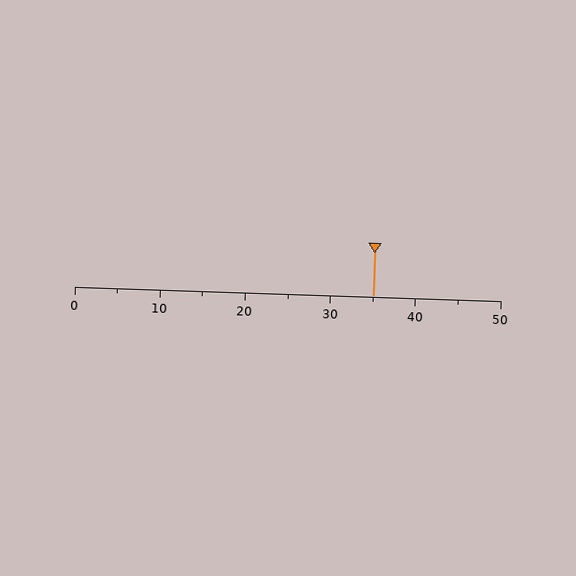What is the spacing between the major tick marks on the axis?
The major ticks are spaced 10 apart.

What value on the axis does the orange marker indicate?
The marker indicates approximately 35.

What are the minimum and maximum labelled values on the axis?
The axis runs from 0 to 50.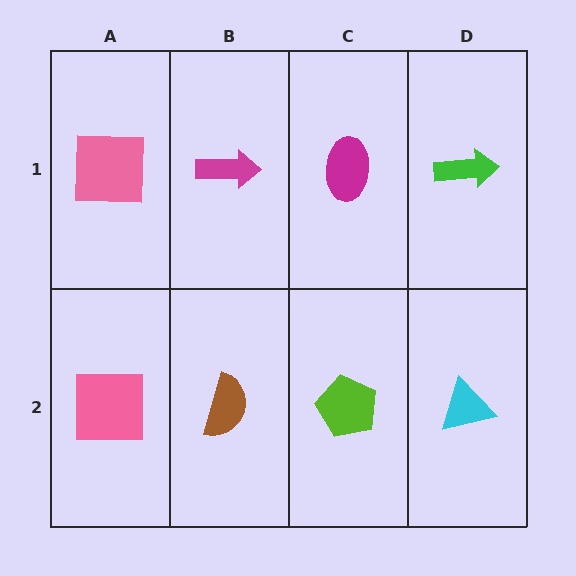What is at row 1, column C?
A magenta ellipse.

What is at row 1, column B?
A magenta arrow.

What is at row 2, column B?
A brown semicircle.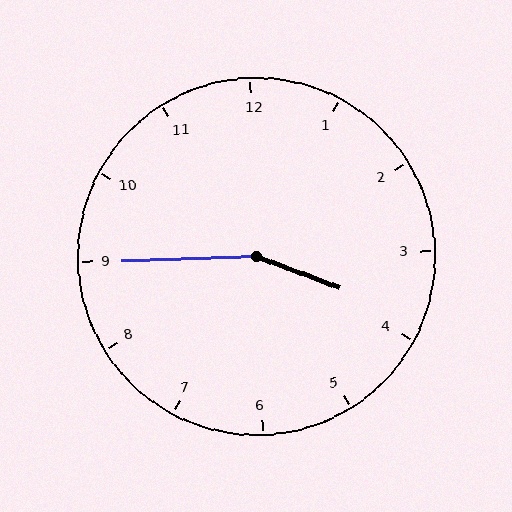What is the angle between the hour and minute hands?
Approximately 158 degrees.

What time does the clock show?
3:45.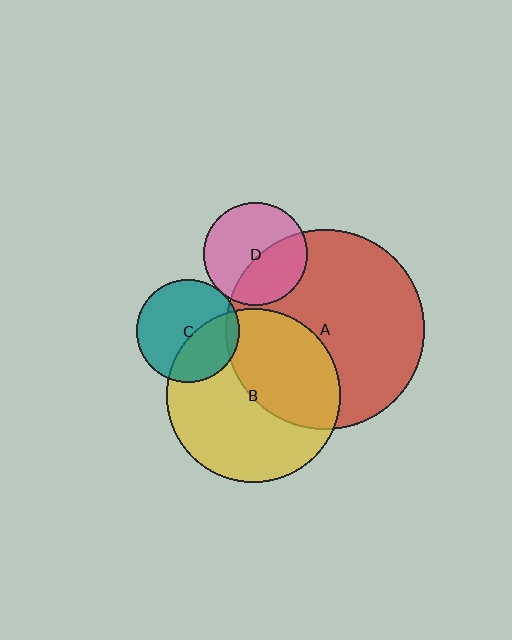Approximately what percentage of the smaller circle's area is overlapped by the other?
Approximately 40%.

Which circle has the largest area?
Circle A (red).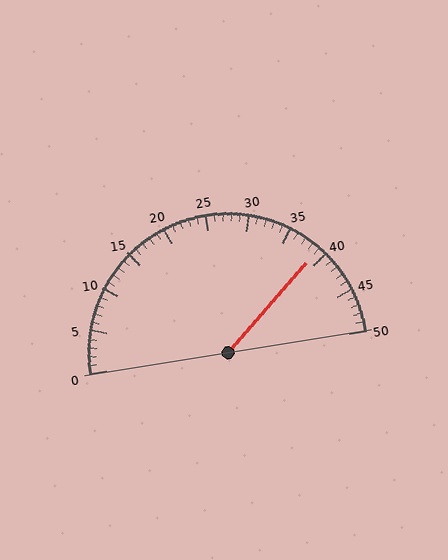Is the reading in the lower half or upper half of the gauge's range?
The reading is in the upper half of the range (0 to 50).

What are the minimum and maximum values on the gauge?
The gauge ranges from 0 to 50.